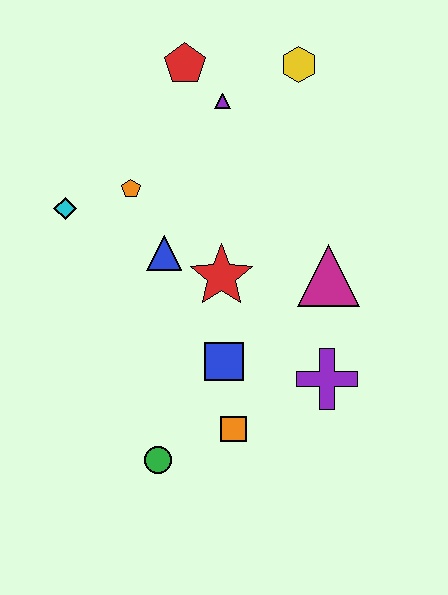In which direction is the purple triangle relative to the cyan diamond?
The purple triangle is to the right of the cyan diamond.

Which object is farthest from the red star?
The yellow hexagon is farthest from the red star.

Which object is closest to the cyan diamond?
The orange pentagon is closest to the cyan diamond.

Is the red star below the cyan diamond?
Yes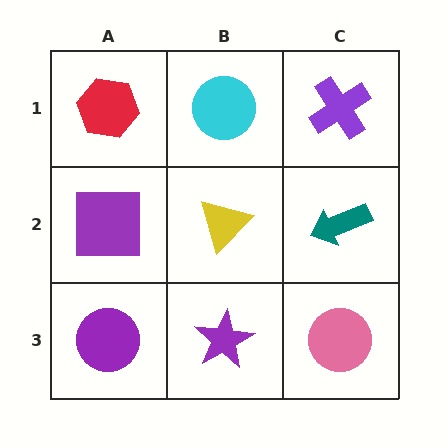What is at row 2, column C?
A teal arrow.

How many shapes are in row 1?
3 shapes.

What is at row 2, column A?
A purple square.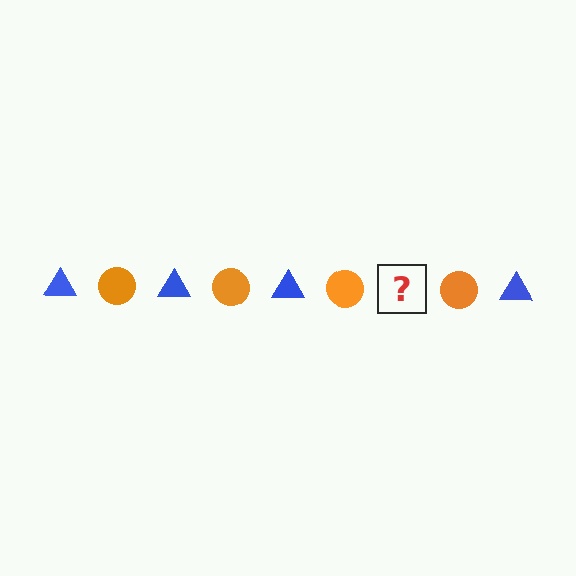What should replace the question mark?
The question mark should be replaced with a blue triangle.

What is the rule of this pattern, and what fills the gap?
The rule is that the pattern alternates between blue triangle and orange circle. The gap should be filled with a blue triangle.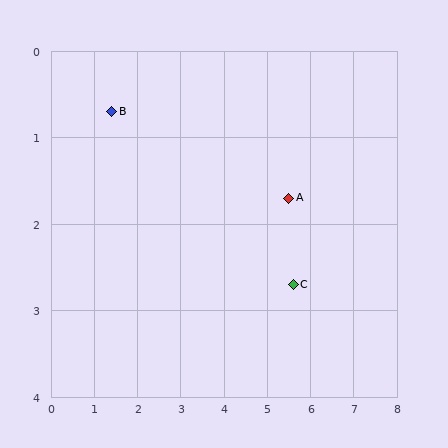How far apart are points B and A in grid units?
Points B and A are about 4.2 grid units apart.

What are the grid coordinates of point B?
Point B is at approximately (1.4, 0.7).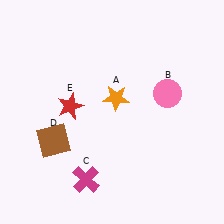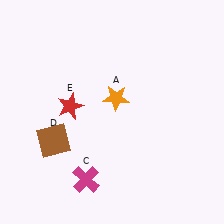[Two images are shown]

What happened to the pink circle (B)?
The pink circle (B) was removed in Image 2. It was in the top-right area of Image 1.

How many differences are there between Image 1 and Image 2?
There is 1 difference between the two images.